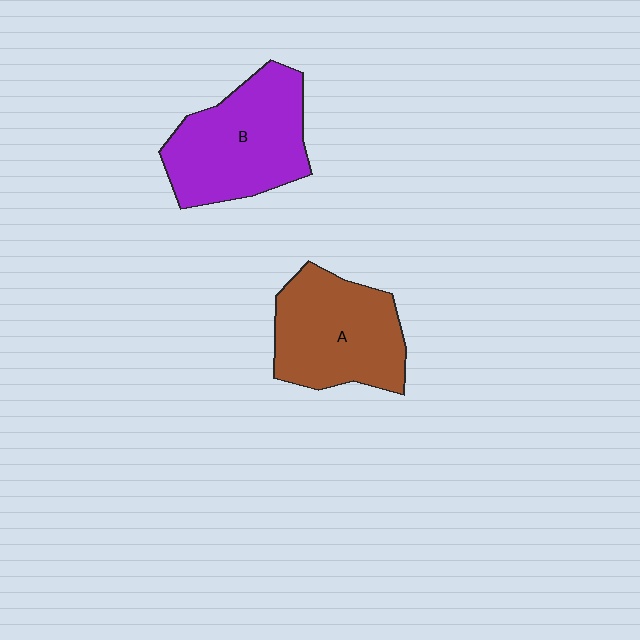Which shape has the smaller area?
Shape A (brown).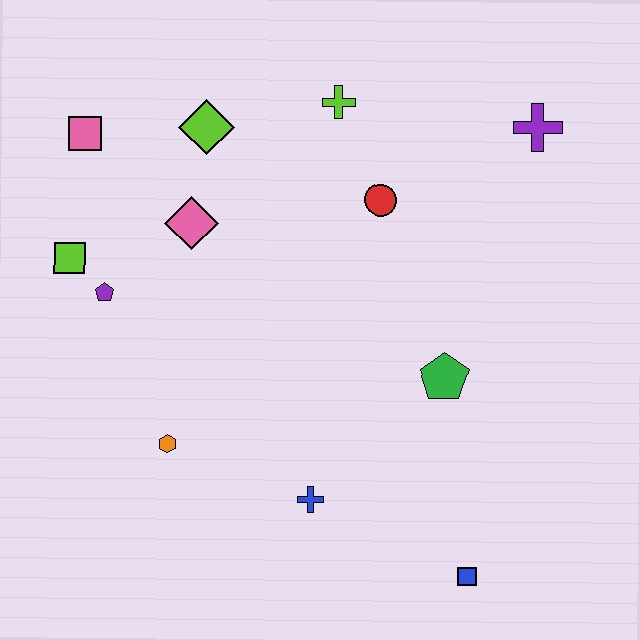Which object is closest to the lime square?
The purple pentagon is closest to the lime square.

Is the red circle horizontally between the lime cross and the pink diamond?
No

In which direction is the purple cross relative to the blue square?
The purple cross is above the blue square.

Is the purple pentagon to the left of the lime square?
No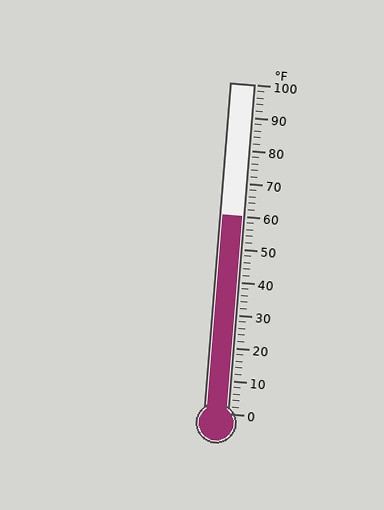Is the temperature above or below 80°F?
The temperature is below 80°F.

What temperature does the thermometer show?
The thermometer shows approximately 60°F.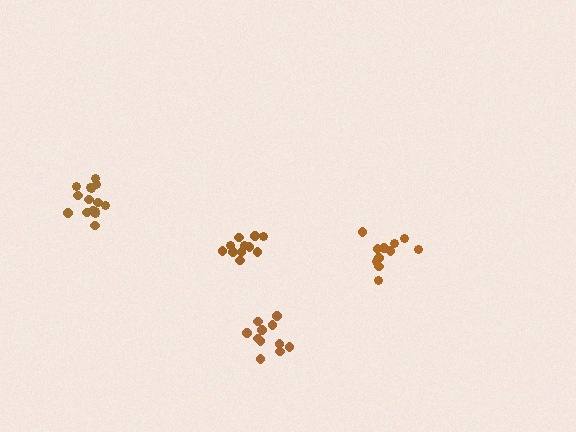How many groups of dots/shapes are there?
There are 4 groups.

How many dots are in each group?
Group 1: 11 dots, Group 2: 15 dots, Group 3: 11 dots, Group 4: 11 dots (48 total).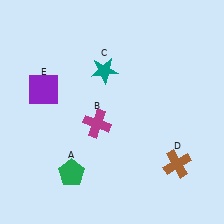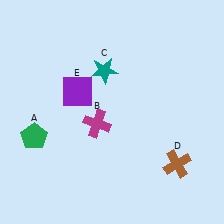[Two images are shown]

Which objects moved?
The objects that moved are: the green pentagon (A), the purple square (E).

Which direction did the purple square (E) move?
The purple square (E) moved right.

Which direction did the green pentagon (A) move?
The green pentagon (A) moved left.